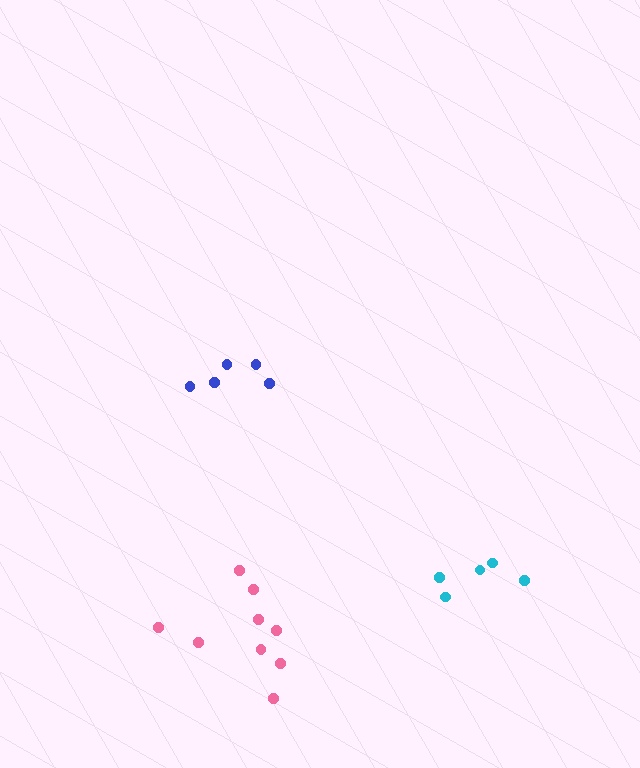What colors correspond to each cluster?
The clusters are colored: cyan, blue, pink.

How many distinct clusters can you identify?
There are 3 distinct clusters.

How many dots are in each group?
Group 1: 5 dots, Group 2: 5 dots, Group 3: 9 dots (19 total).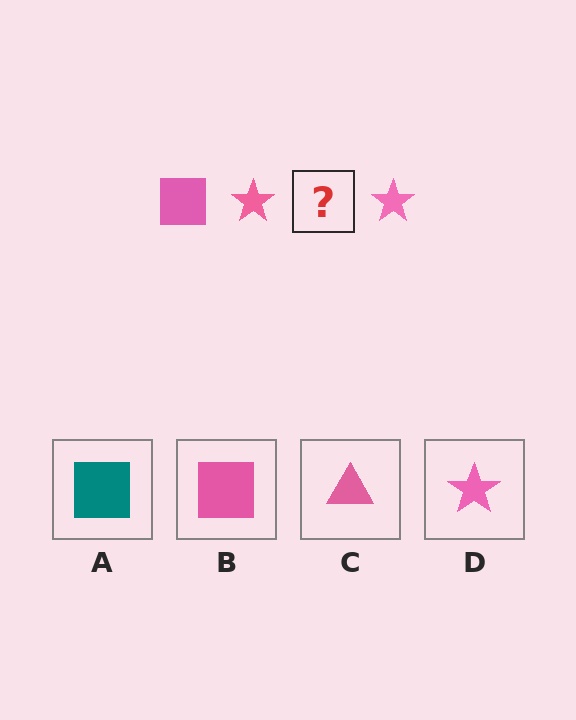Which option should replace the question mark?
Option B.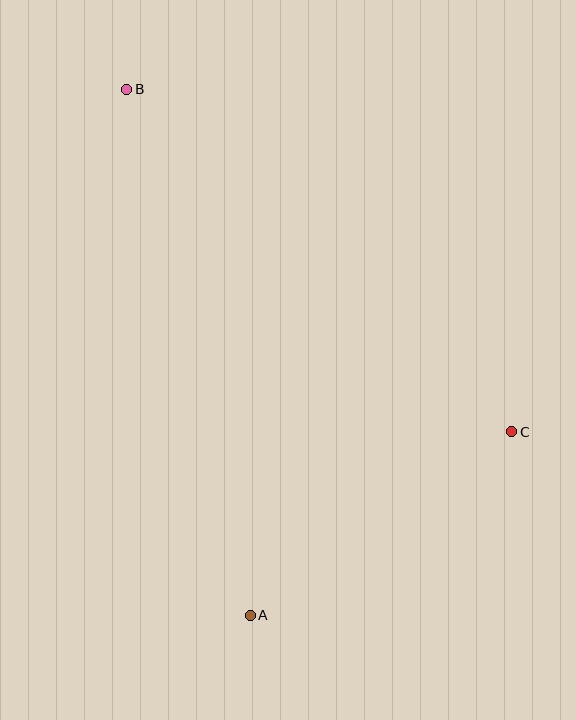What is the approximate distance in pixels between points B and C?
The distance between B and C is approximately 515 pixels.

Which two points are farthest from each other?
Points A and B are farthest from each other.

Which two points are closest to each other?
Points A and C are closest to each other.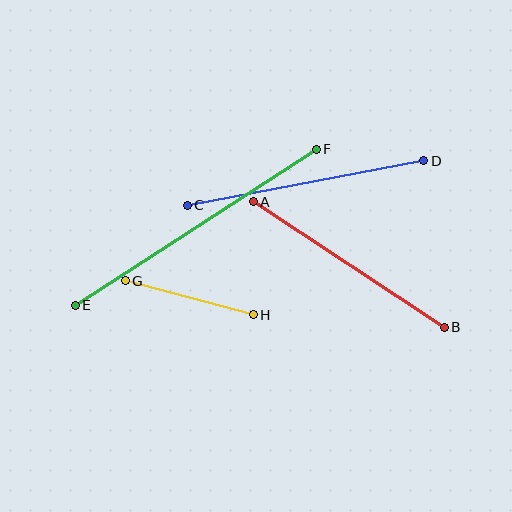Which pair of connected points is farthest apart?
Points E and F are farthest apart.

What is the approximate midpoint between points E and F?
The midpoint is at approximately (196, 227) pixels.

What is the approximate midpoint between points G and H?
The midpoint is at approximately (189, 298) pixels.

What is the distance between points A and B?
The distance is approximately 229 pixels.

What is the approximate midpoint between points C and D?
The midpoint is at approximately (305, 183) pixels.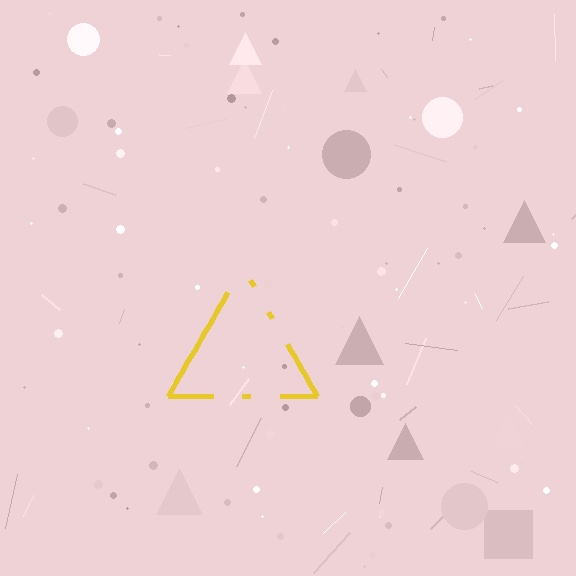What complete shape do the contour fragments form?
The contour fragments form a triangle.